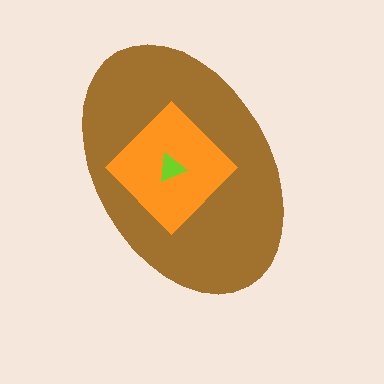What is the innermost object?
The lime triangle.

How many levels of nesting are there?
3.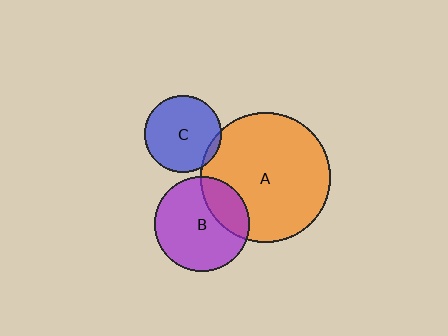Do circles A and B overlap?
Yes.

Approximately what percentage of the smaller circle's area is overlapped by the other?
Approximately 25%.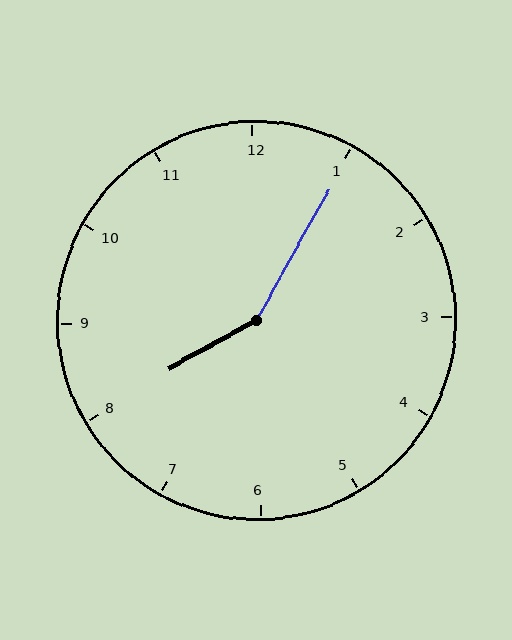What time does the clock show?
8:05.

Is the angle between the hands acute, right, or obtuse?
It is obtuse.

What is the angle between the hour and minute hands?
Approximately 148 degrees.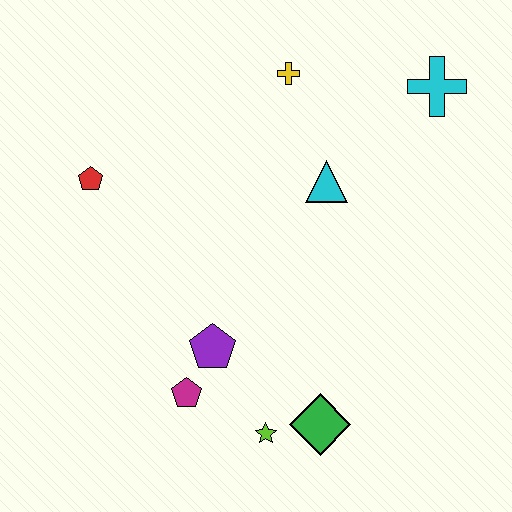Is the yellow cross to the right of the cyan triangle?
No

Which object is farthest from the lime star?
The cyan cross is farthest from the lime star.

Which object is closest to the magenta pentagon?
The purple pentagon is closest to the magenta pentagon.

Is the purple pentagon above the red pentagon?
No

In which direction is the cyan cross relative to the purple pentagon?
The cyan cross is above the purple pentagon.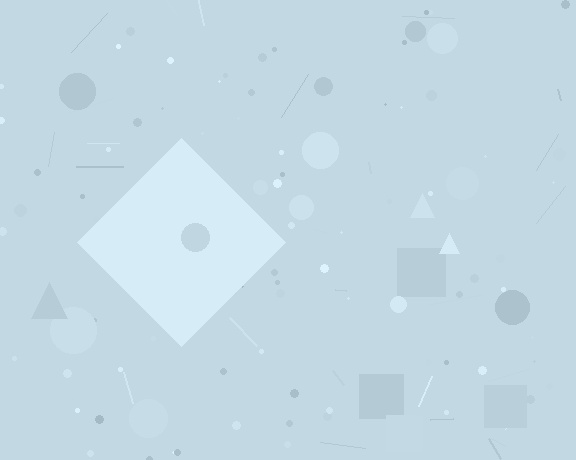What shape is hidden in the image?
A diamond is hidden in the image.